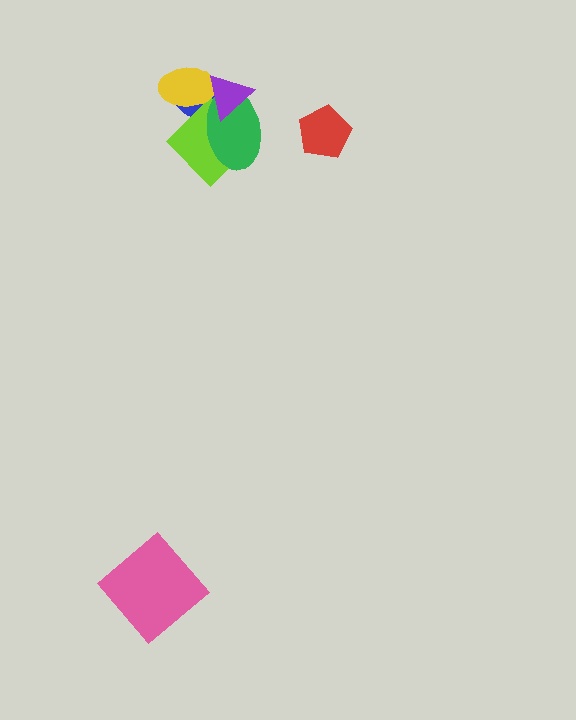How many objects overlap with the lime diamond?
4 objects overlap with the lime diamond.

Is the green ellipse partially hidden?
Yes, it is partially covered by another shape.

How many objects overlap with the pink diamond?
0 objects overlap with the pink diamond.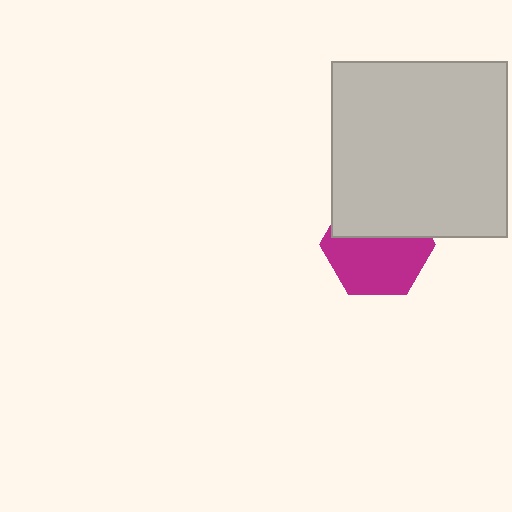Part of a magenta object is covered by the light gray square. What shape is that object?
It is a hexagon.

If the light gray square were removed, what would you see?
You would see the complete magenta hexagon.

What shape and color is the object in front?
The object in front is a light gray square.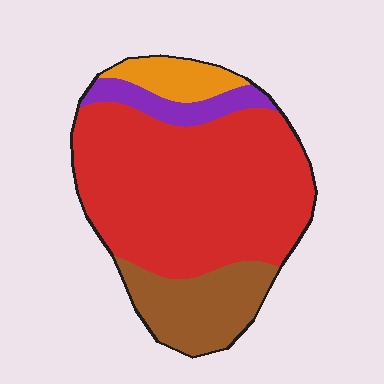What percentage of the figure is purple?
Purple covers roughly 10% of the figure.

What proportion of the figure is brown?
Brown covers roughly 20% of the figure.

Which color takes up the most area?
Red, at roughly 65%.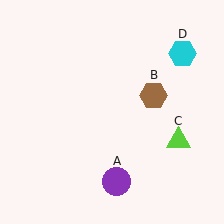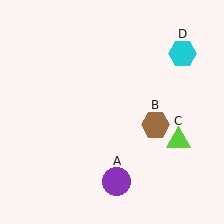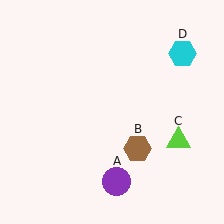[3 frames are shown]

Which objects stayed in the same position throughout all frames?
Purple circle (object A) and lime triangle (object C) and cyan hexagon (object D) remained stationary.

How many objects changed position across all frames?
1 object changed position: brown hexagon (object B).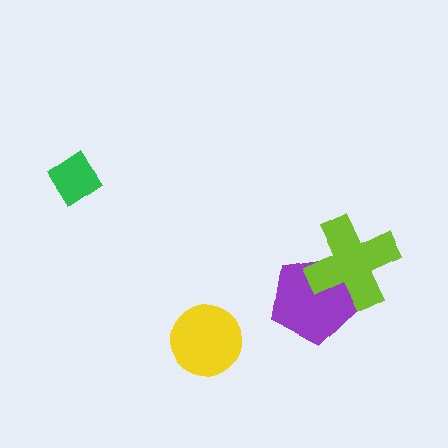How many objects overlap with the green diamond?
0 objects overlap with the green diamond.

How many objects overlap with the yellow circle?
0 objects overlap with the yellow circle.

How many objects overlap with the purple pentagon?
1 object overlaps with the purple pentagon.